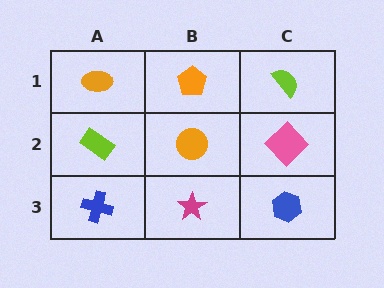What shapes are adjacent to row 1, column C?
A pink diamond (row 2, column C), an orange pentagon (row 1, column B).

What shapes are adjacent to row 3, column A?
A lime rectangle (row 2, column A), a magenta star (row 3, column B).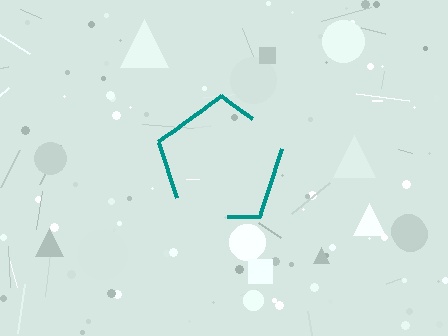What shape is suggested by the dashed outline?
The dashed outline suggests a pentagon.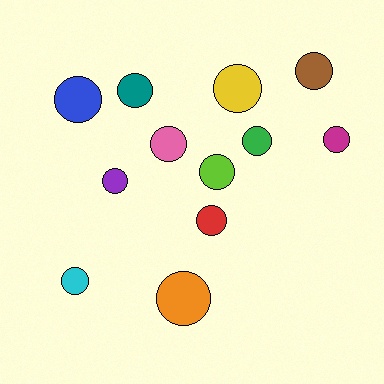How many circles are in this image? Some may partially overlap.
There are 12 circles.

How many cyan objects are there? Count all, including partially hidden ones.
There is 1 cyan object.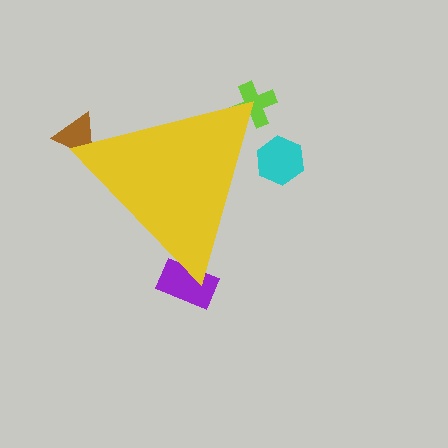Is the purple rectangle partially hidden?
Yes, the purple rectangle is partially hidden behind the yellow triangle.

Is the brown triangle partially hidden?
Yes, the brown triangle is partially hidden behind the yellow triangle.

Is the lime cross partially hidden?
Yes, the lime cross is partially hidden behind the yellow triangle.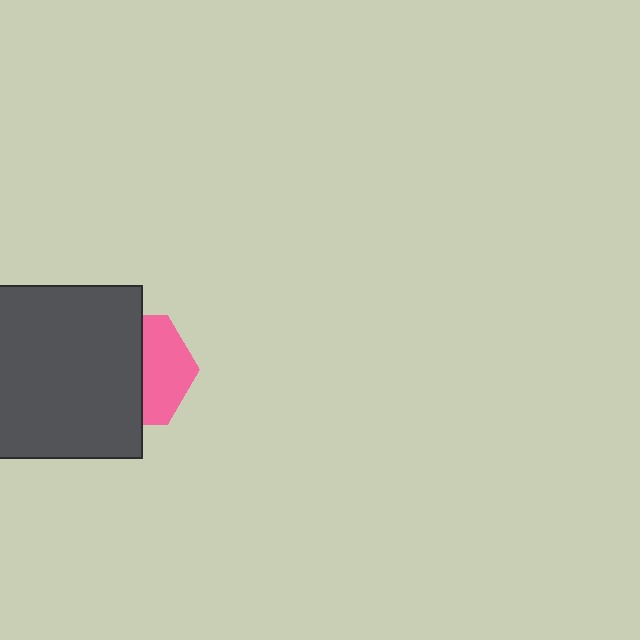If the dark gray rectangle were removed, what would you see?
You would see the complete pink hexagon.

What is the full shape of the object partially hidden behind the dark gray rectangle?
The partially hidden object is a pink hexagon.